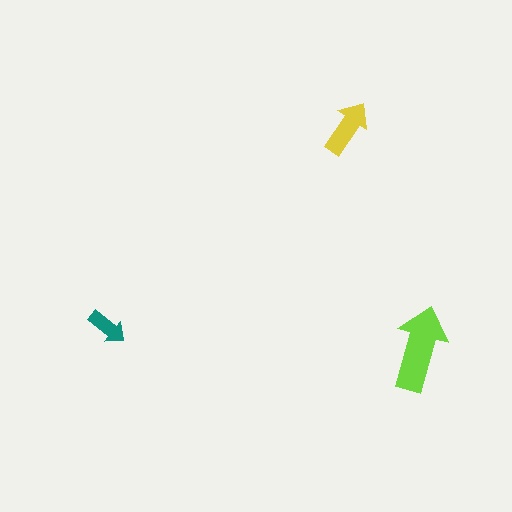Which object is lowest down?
The lime arrow is bottommost.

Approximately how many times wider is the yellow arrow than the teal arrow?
About 1.5 times wider.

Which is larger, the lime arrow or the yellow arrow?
The lime one.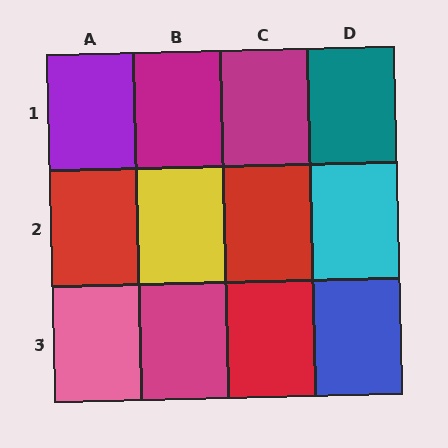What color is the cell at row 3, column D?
Blue.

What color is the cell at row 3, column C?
Red.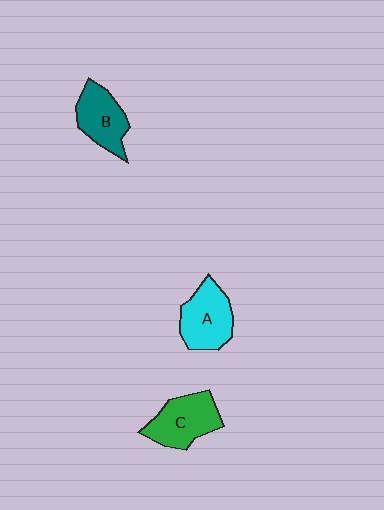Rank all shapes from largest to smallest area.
From largest to smallest: C (green), A (cyan), B (teal).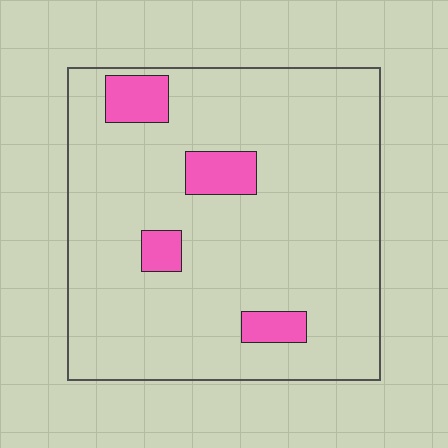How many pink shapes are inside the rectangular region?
4.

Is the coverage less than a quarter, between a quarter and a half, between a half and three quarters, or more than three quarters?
Less than a quarter.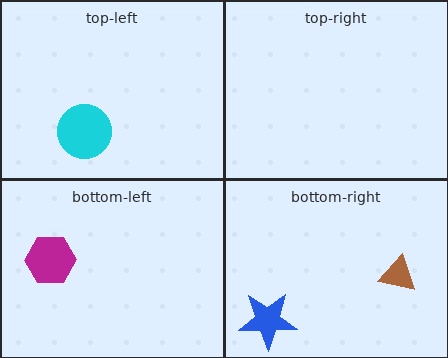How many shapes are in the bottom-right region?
2.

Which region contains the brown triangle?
The bottom-right region.